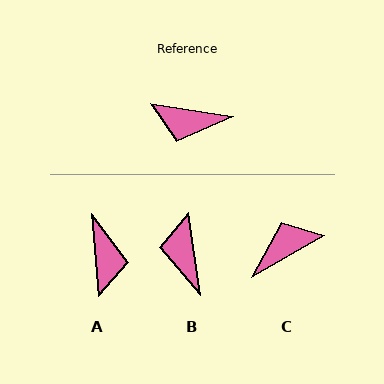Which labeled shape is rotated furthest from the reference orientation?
C, about 142 degrees away.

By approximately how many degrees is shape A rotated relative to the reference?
Approximately 103 degrees counter-clockwise.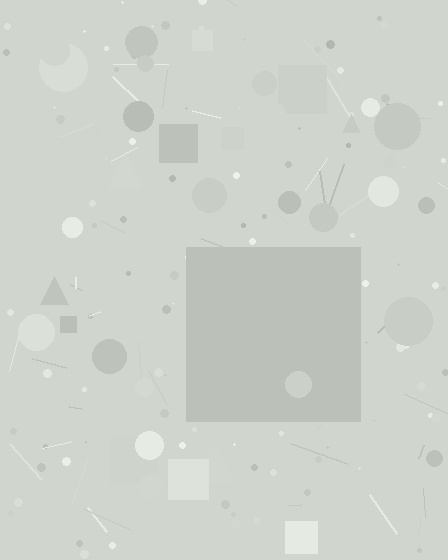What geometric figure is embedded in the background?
A square is embedded in the background.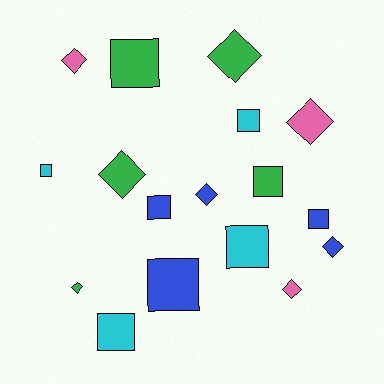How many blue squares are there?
There are 3 blue squares.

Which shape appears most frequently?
Square, with 9 objects.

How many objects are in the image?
There are 17 objects.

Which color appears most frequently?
Blue, with 5 objects.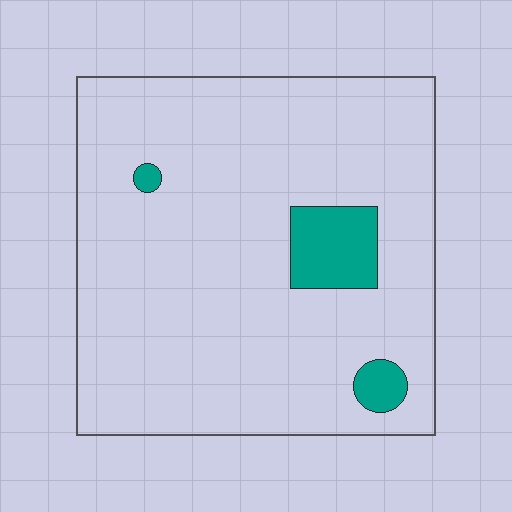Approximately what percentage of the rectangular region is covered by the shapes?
Approximately 10%.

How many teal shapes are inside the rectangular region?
3.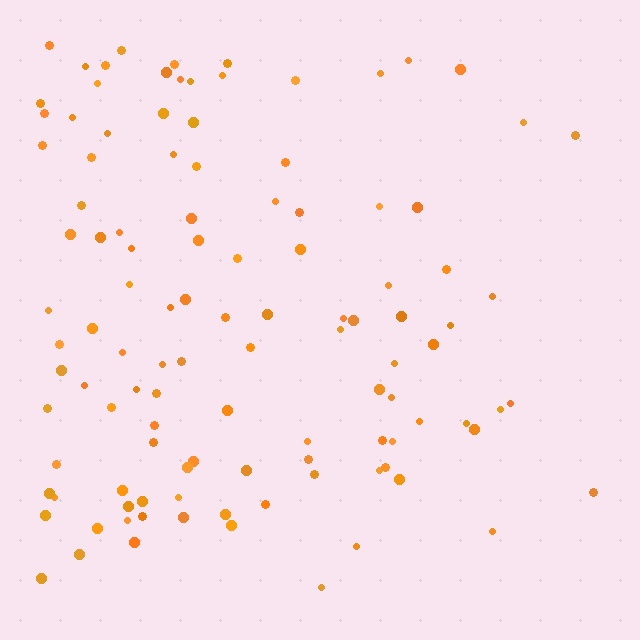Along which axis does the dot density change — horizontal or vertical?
Horizontal.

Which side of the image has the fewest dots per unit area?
The right.